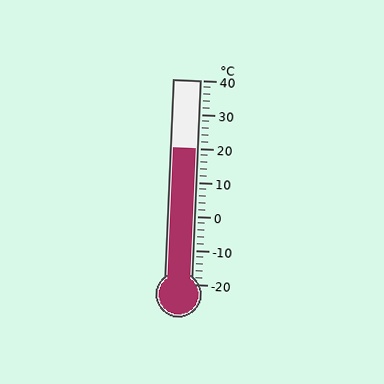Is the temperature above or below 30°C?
The temperature is below 30°C.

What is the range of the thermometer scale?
The thermometer scale ranges from -20°C to 40°C.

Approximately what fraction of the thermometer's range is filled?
The thermometer is filled to approximately 65% of its range.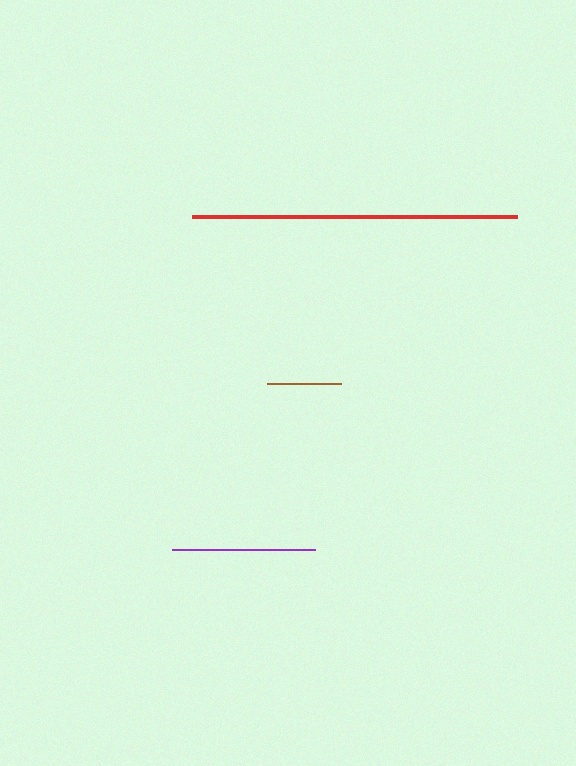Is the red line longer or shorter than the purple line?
The red line is longer than the purple line.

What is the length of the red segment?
The red segment is approximately 325 pixels long.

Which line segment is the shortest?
The brown line is the shortest at approximately 74 pixels.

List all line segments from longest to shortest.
From longest to shortest: red, purple, brown.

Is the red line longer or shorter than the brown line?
The red line is longer than the brown line.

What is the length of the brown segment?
The brown segment is approximately 74 pixels long.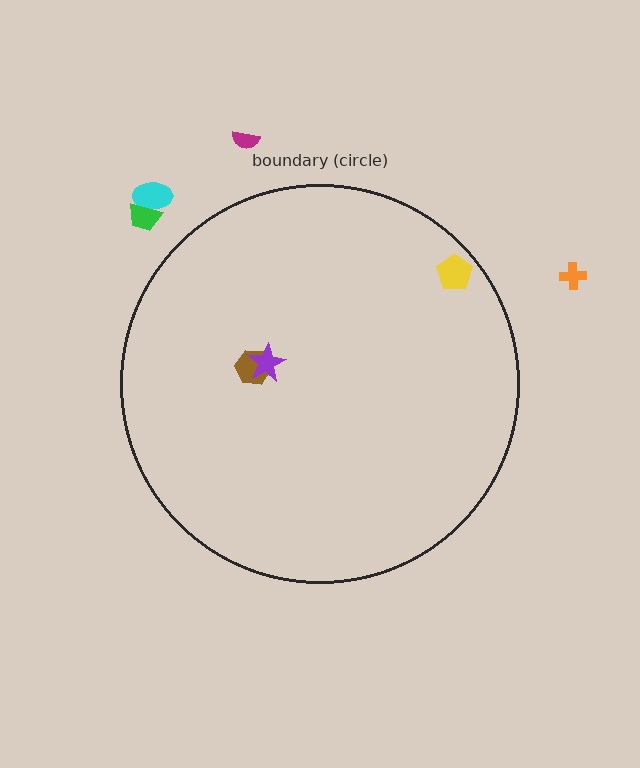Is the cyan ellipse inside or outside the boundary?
Outside.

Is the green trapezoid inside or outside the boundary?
Outside.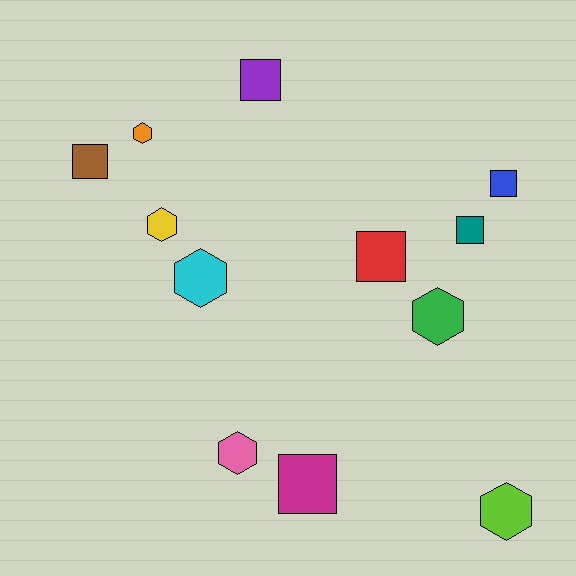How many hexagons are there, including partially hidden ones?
There are 6 hexagons.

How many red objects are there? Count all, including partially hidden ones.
There is 1 red object.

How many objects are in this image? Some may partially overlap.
There are 12 objects.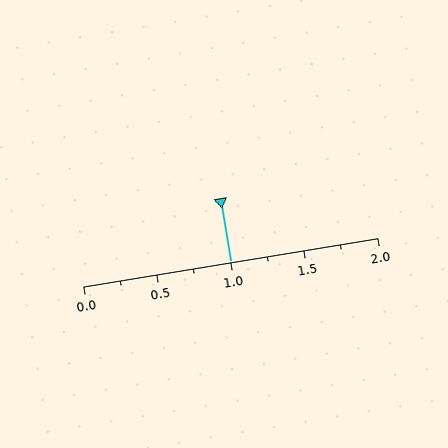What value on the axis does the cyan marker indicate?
The marker indicates approximately 1.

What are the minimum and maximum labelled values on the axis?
The axis runs from 0.0 to 2.0.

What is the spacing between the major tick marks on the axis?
The major ticks are spaced 0.5 apart.